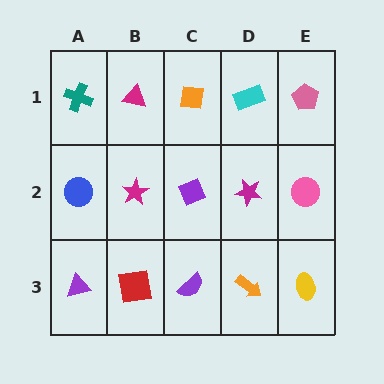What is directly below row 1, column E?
A pink circle.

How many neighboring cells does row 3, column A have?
2.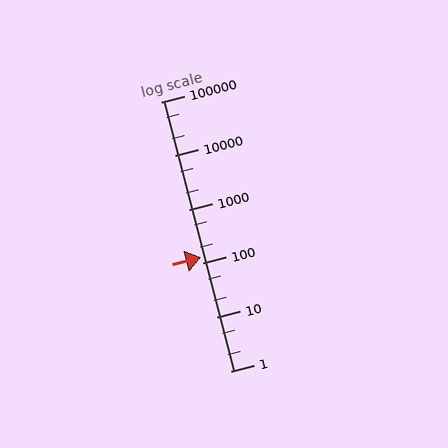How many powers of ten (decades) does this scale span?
The scale spans 5 decades, from 1 to 100000.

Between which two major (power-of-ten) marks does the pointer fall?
The pointer is between 100 and 1000.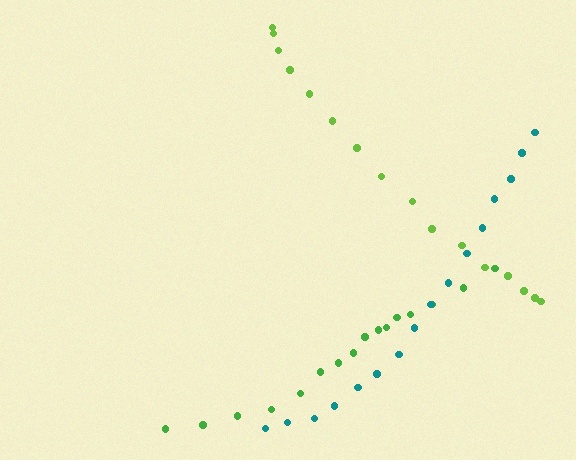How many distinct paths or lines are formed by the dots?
There are 3 distinct paths.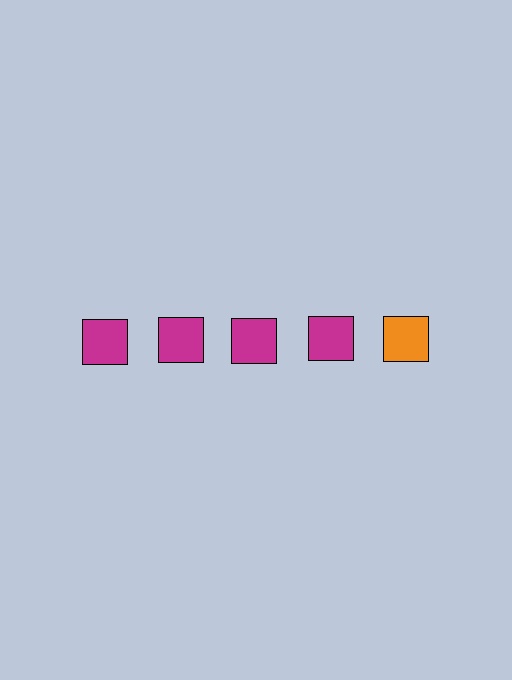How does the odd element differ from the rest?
It has a different color: orange instead of magenta.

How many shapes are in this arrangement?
There are 5 shapes arranged in a grid pattern.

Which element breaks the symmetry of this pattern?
The orange square in the top row, rightmost column breaks the symmetry. All other shapes are magenta squares.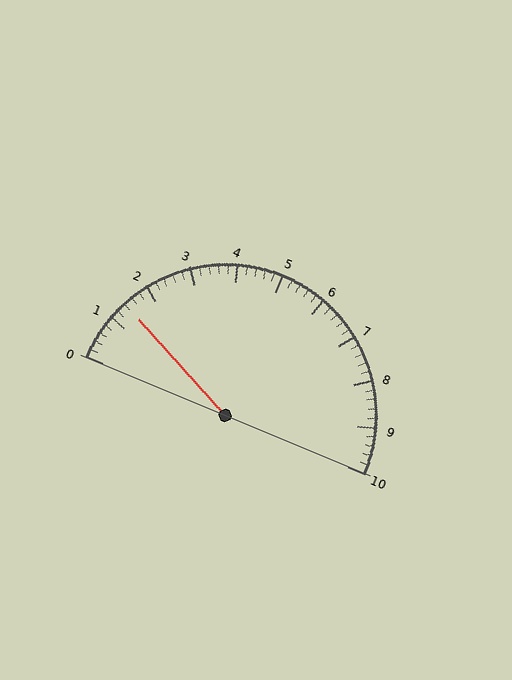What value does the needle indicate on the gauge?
The needle indicates approximately 1.4.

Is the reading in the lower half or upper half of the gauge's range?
The reading is in the lower half of the range (0 to 10).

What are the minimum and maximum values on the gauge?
The gauge ranges from 0 to 10.